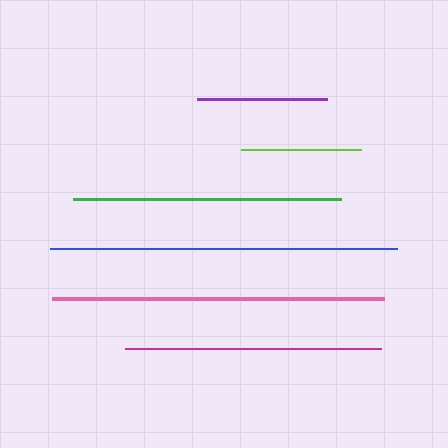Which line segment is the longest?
The blue line is the longest at approximately 348 pixels.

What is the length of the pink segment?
The pink segment is approximately 332 pixels long.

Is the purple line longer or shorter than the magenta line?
The magenta line is longer than the purple line.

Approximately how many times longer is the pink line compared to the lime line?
The pink line is approximately 2.8 times the length of the lime line.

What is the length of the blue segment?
The blue segment is approximately 348 pixels long.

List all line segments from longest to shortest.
From longest to shortest: blue, pink, green, magenta, purple, lime.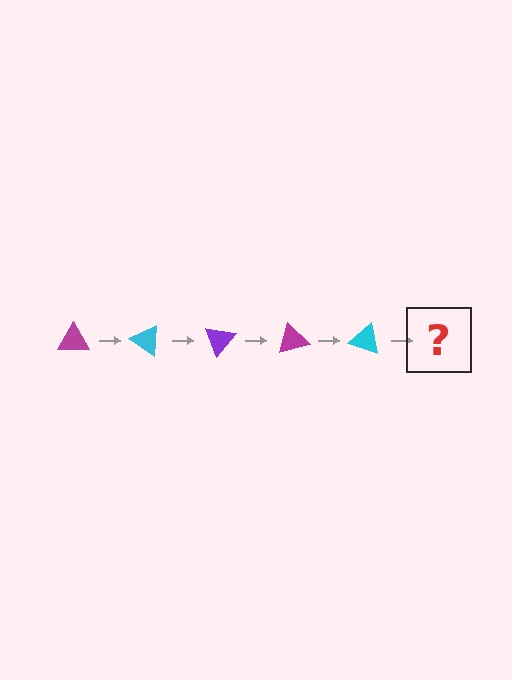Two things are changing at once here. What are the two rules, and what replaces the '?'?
The two rules are that it rotates 35 degrees each step and the color cycles through magenta, cyan, and purple. The '?' should be a purple triangle, rotated 175 degrees from the start.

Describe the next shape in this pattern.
It should be a purple triangle, rotated 175 degrees from the start.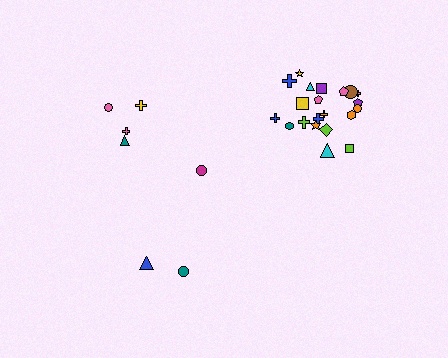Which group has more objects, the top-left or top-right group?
The top-right group.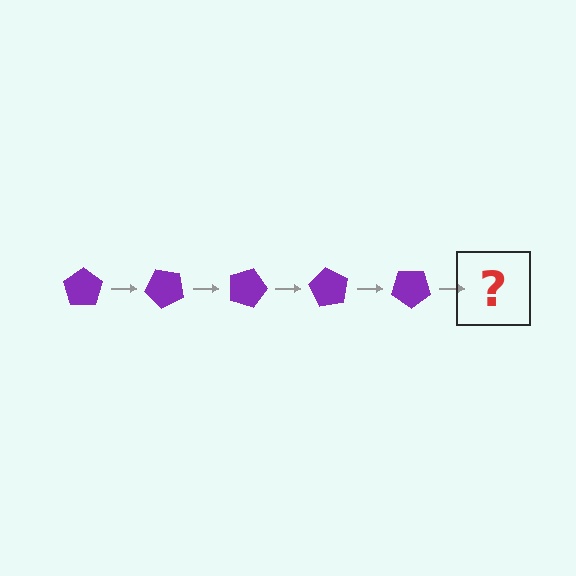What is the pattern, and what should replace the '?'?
The pattern is that the pentagon rotates 45 degrees each step. The '?' should be a purple pentagon rotated 225 degrees.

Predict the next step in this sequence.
The next step is a purple pentagon rotated 225 degrees.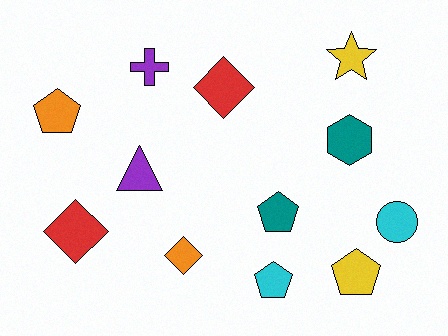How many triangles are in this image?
There is 1 triangle.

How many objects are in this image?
There are 12 objects.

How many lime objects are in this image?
There are no lime objects.